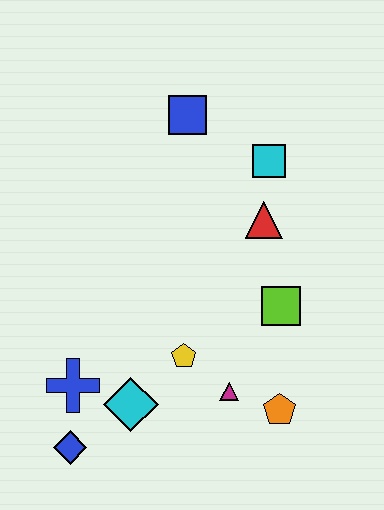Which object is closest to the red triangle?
The cyan square is closest to the red triangle.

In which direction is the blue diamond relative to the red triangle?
The blue diamond is below the red triangle.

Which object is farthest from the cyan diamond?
The blue square is farthest from the cyan diamond.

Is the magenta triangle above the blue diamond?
Yes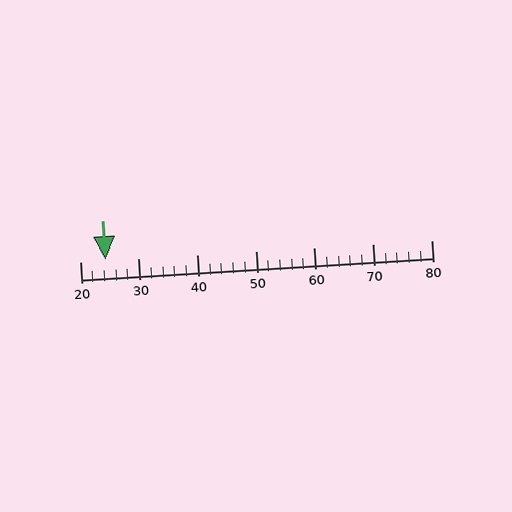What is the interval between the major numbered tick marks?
The major tick marks are spaced 10 units apart.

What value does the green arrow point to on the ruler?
The green arrow points to approximately 24.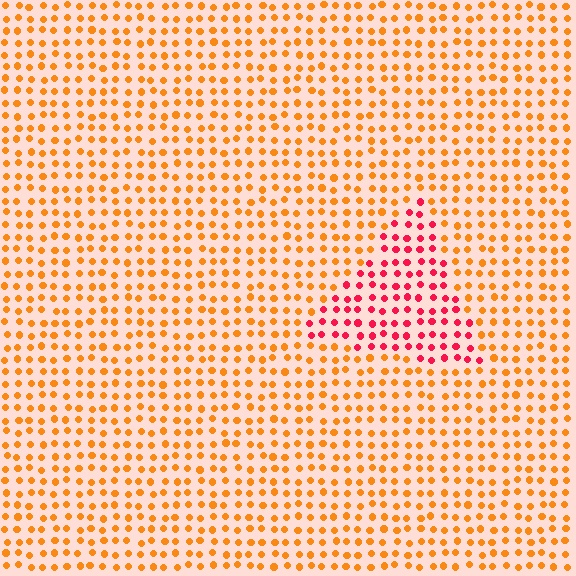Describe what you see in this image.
The image is filled with small orange elements in a uniform arrangement. A triangle-shaped region is visible where the elements are tinted to a slightly different hue, forming a subtle color boundary.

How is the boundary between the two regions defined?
The boundary is defined purely by a slight shift in hue (about 46 degrees). Spacing, size, and orientation are identical on both sides.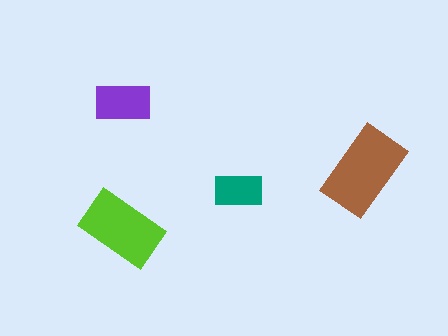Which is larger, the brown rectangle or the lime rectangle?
The brown one.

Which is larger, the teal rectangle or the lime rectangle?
The lime one.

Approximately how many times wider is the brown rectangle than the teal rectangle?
About 2 times wider.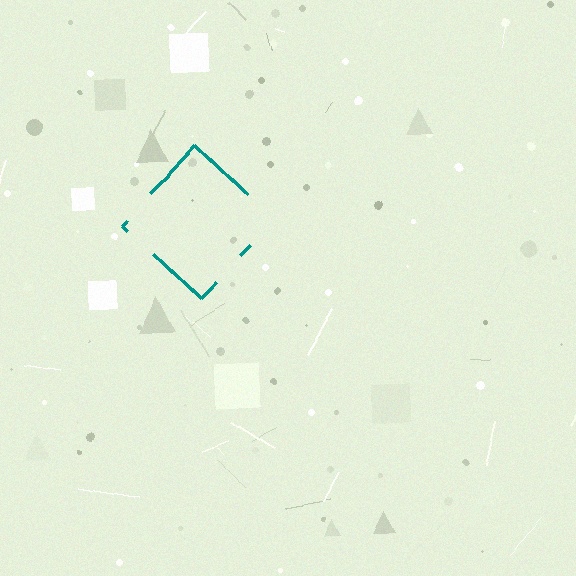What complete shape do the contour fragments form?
The contour fragments form a diamond.